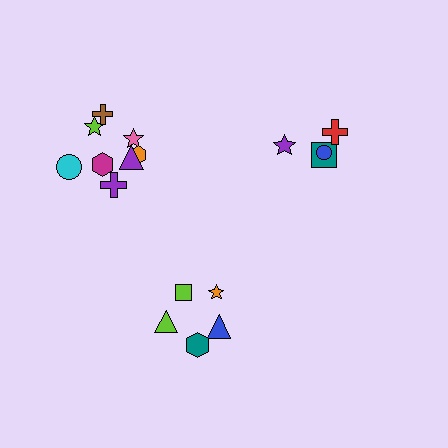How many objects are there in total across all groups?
There are 17 objects.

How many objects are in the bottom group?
There are 5 objects.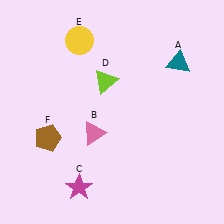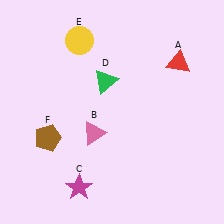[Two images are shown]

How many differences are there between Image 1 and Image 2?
There are 2 differences between the two images.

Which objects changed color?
A changed from teal to red. D changed from lime to green.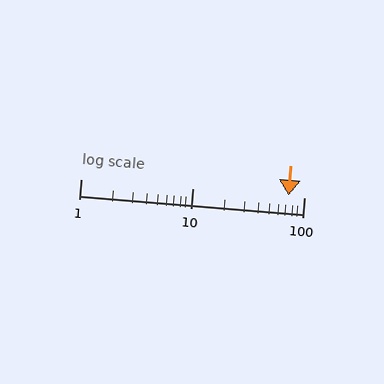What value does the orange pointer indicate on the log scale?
The pointer indicates approximately 73.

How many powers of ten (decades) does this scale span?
The scale spans 2 decades, from 1 to 100.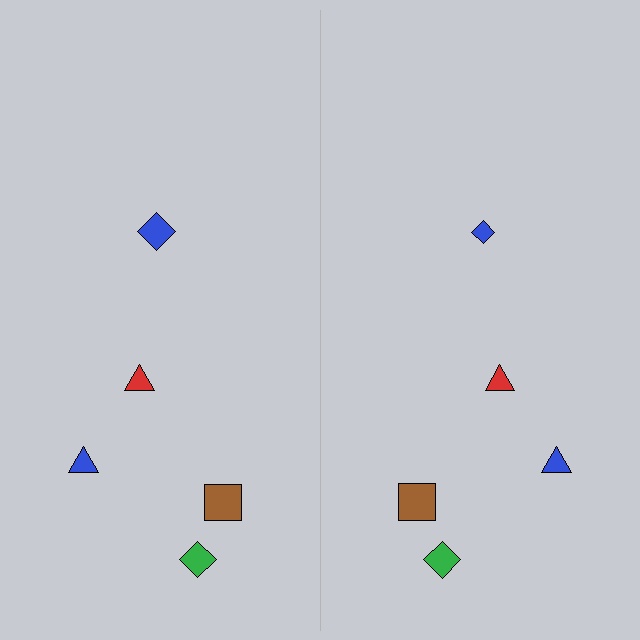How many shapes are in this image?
There are 10 shapes in this image.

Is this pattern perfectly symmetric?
No, the pattern is not perfectly symmetric. The blue diamond on the right side has a different size than its mirror counterpart.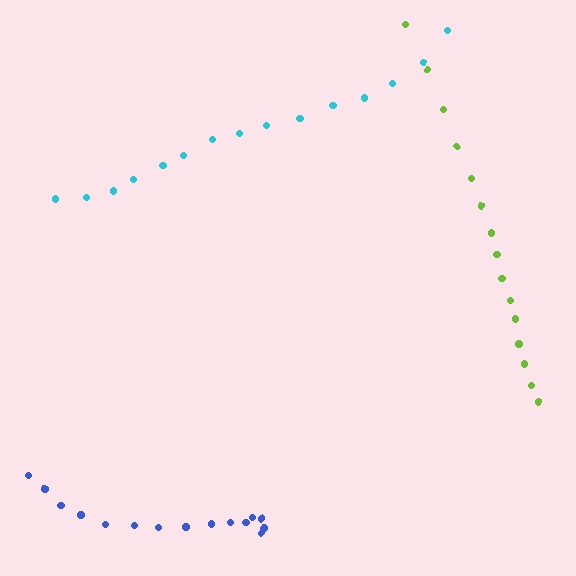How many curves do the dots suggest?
There are 3 distinct paths.